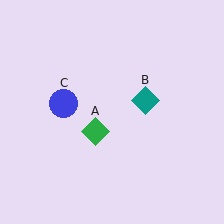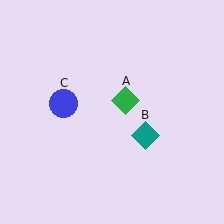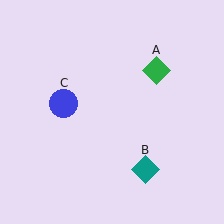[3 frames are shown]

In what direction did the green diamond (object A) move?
The green diamond (object A) moved up and to the right.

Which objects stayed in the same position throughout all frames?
Blue circle (object C) remained stationary.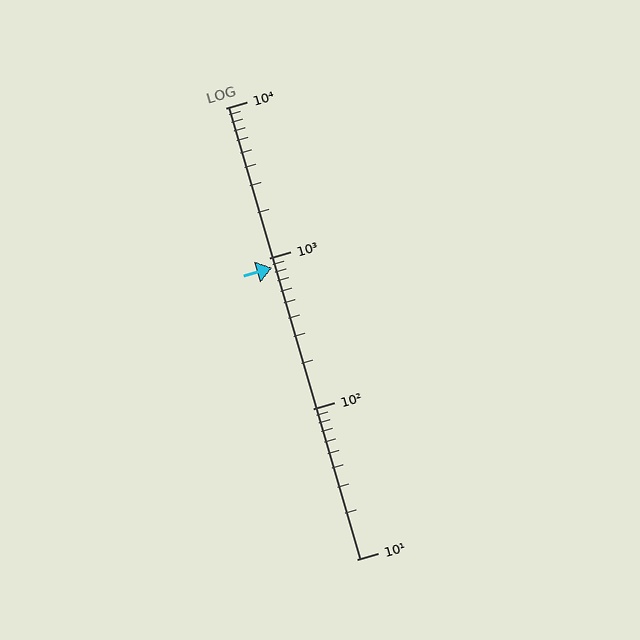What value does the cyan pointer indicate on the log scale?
The pointer indicates approximately 860.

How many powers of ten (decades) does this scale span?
The scale spans 3 decades, from 10 to 10000.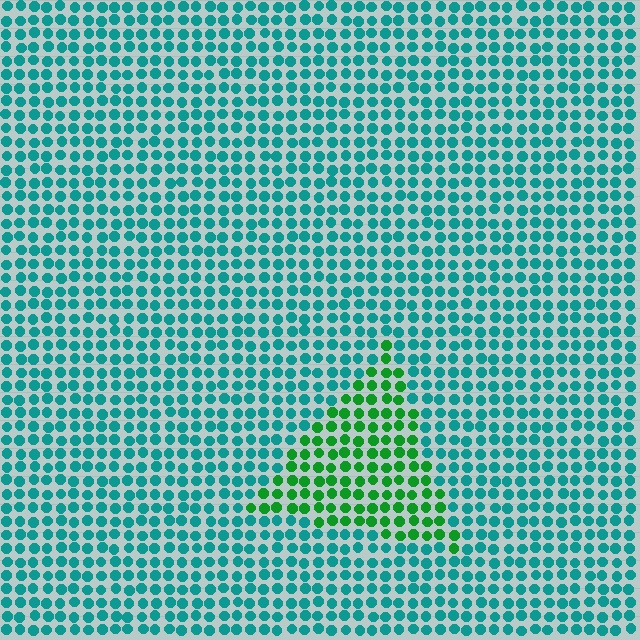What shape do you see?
I see a triangle.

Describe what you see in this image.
The image is filled with small teal elements in a uniform arrangement. A triangle-shaped region is visible where the elements are tinted to a slightly different hue, forming a subtle color boundary.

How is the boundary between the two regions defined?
The boundary is defined purely by a slight shift in hue (about 48 degrees). Spacing, size, and orientation are identical on both sides.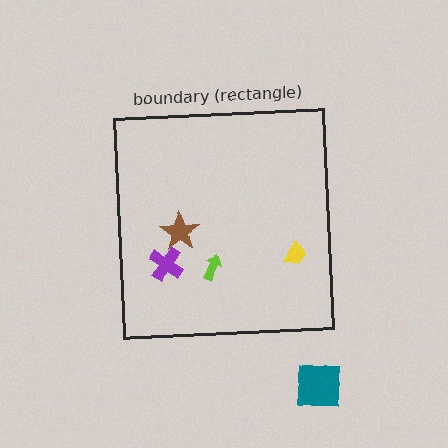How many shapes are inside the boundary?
4 inside, 1 outside.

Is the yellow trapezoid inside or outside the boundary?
Inside.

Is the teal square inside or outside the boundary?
Outside.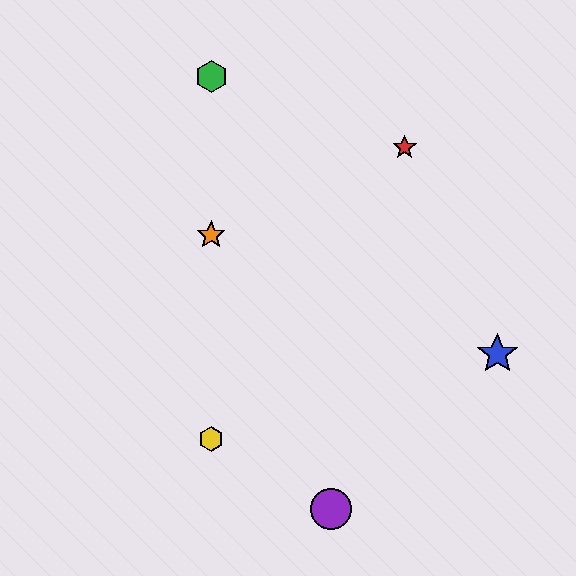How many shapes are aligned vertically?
3 shapes (the green hexagon, the yellow hexagon, the orange star) are aligned vertically.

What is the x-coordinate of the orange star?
The orange star is at x≈211.